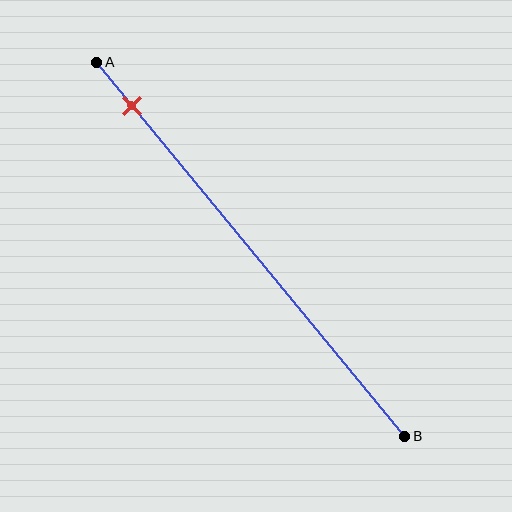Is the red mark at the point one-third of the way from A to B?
No, the mark is at about 10% from A, not at the 33% one-third point.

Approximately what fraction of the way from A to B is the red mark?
The red mark is approximately 10% of the way from A to B.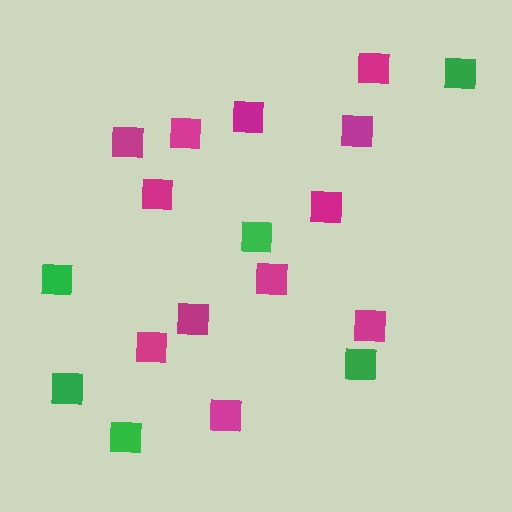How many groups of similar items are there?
There are 2 groups: one group of green squares (6) and one group of magenta squares (12).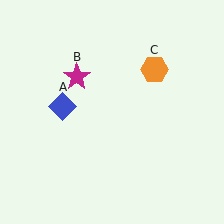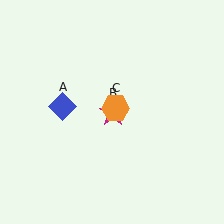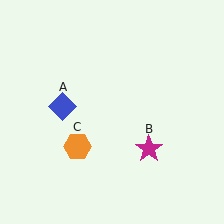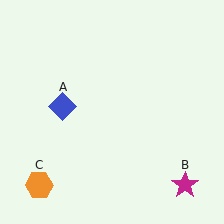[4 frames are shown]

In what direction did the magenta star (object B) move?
The magenta star (object B) moved down and to the right.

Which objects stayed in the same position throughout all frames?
Blue diamond (object A) remained stationary.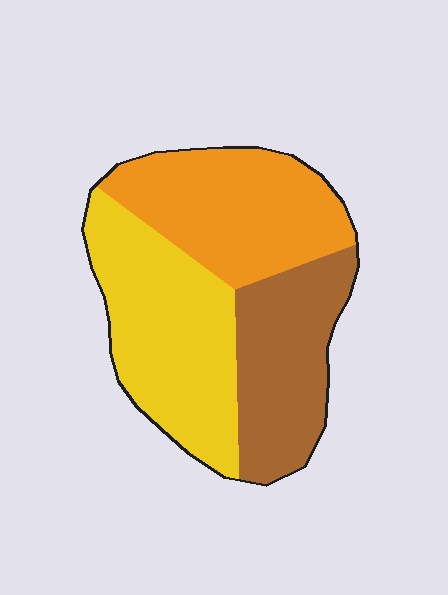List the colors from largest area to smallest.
From largest to smallest: yellow, orange, brown.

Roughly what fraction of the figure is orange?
Orange takes up between a quarter and a half of the figure.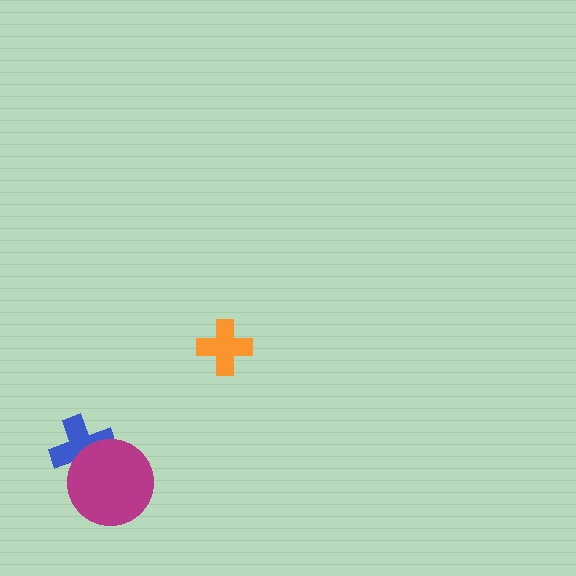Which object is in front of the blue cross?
The magenta circle is in front of the blue cross.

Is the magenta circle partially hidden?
No, no other shape covers it.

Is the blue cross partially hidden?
Yes, it is partially covered by another shape.